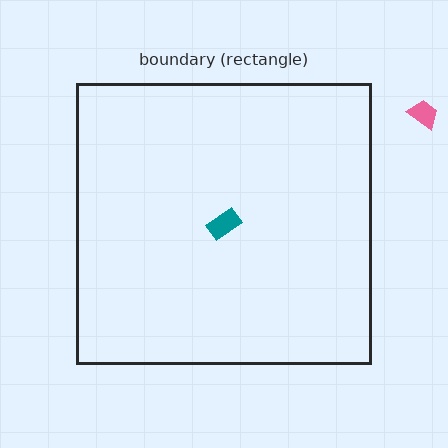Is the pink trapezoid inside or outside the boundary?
Outside.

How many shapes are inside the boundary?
1 inside, 1 outside.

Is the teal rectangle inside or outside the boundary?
Inside.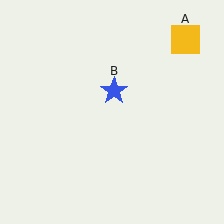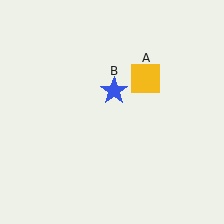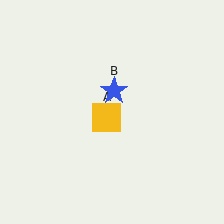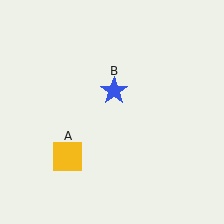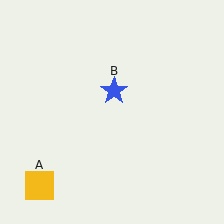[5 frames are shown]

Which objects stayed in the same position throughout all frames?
Blue star (object B) remained stationary.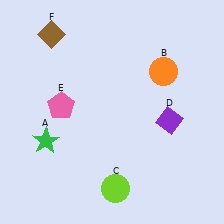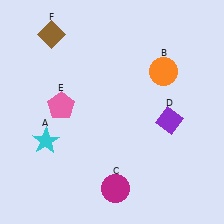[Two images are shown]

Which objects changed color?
A changed from green to cyan. C changed from lime to magenta.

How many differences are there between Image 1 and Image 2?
There are 2 differences between the two images.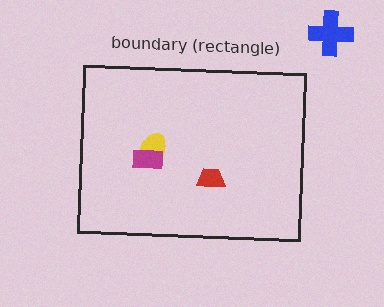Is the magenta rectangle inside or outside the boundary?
Inside.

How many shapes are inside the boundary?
3 inside, 1 outside.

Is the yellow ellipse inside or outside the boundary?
Inside.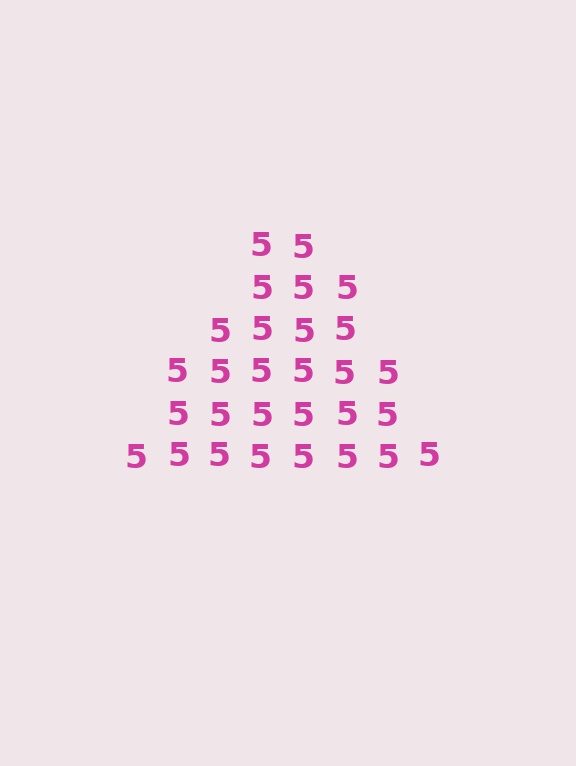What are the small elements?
The small elements are digit 5's.